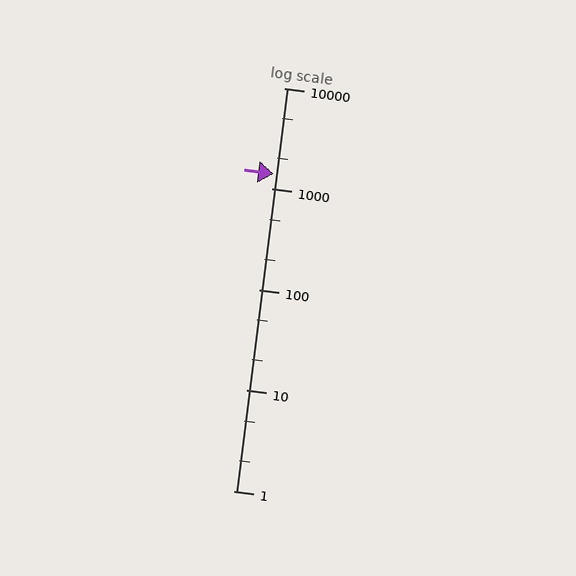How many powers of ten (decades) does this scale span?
The scale spans 4 decades, from 1 to 10000.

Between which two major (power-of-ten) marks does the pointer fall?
The pointer is between 1000 and 10000.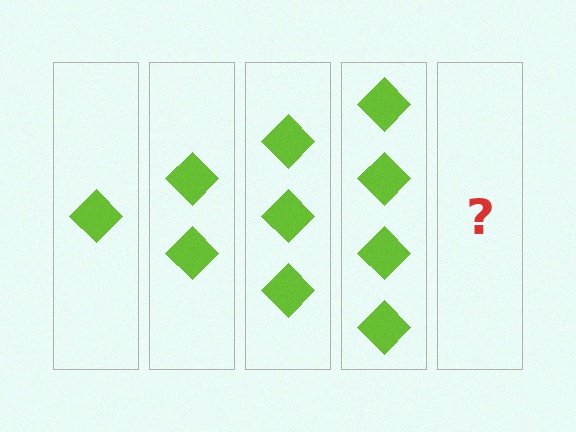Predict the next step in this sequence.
The next step is 5 diamonds.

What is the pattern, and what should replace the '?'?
The pattern is that each step adds one more diamond. The '?' should be 5 diamonds.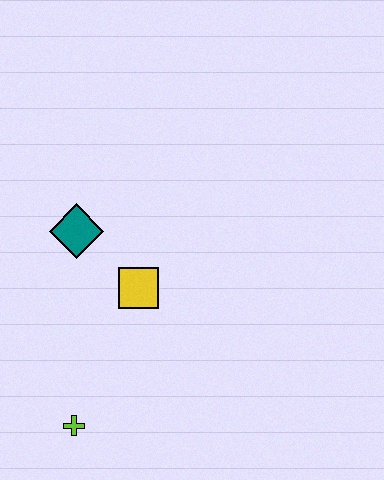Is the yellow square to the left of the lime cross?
No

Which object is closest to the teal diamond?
The yellow square is closest to the teal diamond.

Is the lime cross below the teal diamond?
Yes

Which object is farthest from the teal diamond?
The lime cross is farthest from the teal diamond.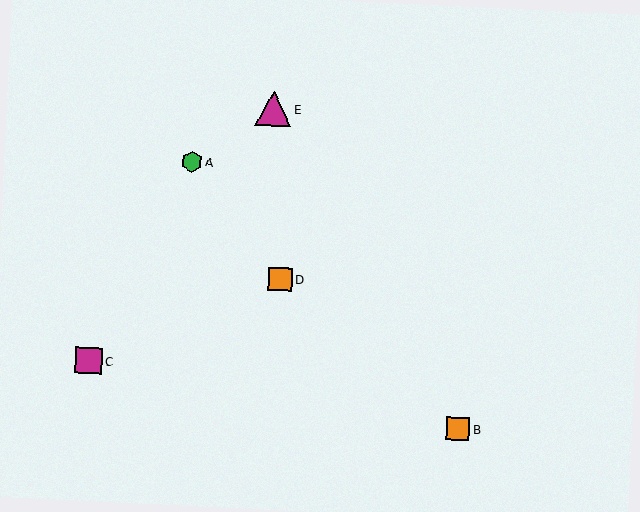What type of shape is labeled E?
Shape E is a magenta triangle.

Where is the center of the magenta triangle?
The center of the magenta triangle is at (274, 109).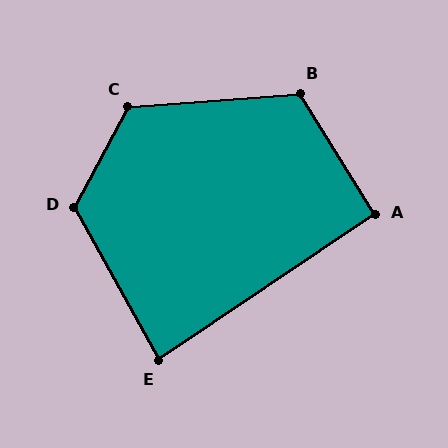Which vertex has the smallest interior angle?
E, at approximately 85 degrees.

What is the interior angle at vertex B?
Approximately 117 degrees (obtuse).